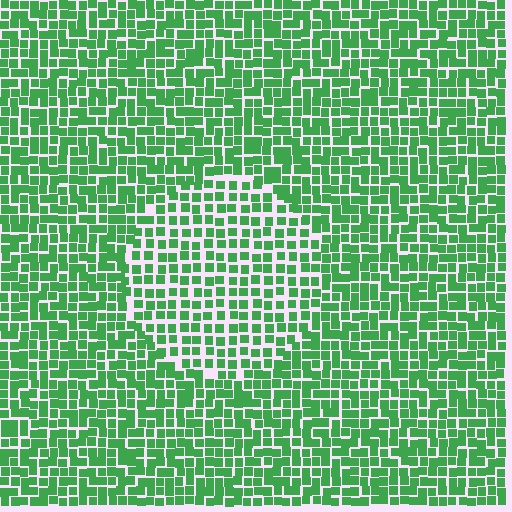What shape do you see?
I see a circle.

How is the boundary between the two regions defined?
The boundary is defined by a change in element density (approximately 1.5x ratio). All elements are the same color, size, and shape.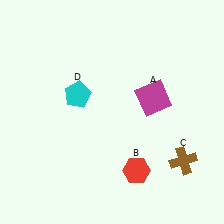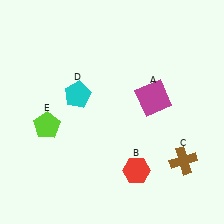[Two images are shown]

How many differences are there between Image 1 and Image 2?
There is 1 difference between the two images.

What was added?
A lime pentagon (E) was added in Image 2.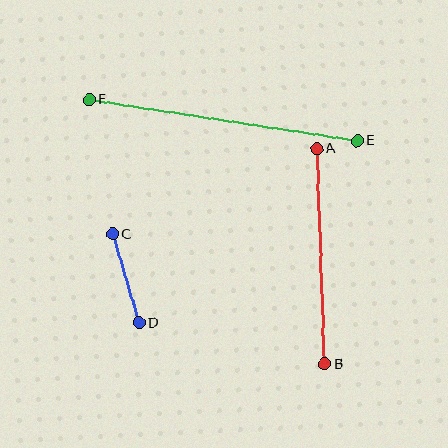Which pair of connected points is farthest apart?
Points E and F are farthest apart.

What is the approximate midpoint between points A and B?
The midpoint is at approximately (321, 257) pixels.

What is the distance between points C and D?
The distance is approximately 93 pixels.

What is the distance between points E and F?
The distance is approximately 271 pixels.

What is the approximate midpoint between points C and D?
The midpoint is at approximately (126, 279) pixels.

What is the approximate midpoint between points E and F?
The midpoint is at approximately (223, 120) pixels.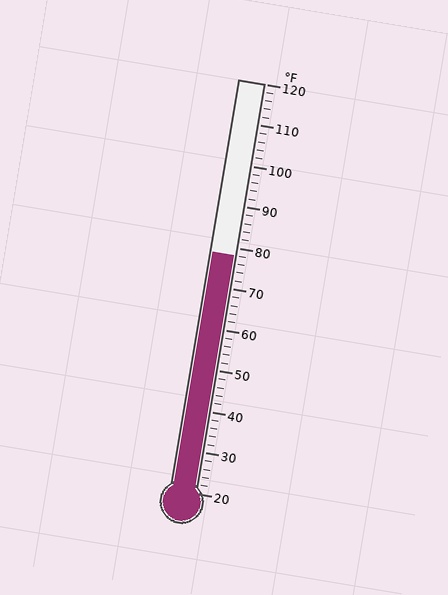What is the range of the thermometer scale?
The thermometer scale ranges from 20°F to 120°F.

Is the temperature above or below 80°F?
The temperature is below 80°F.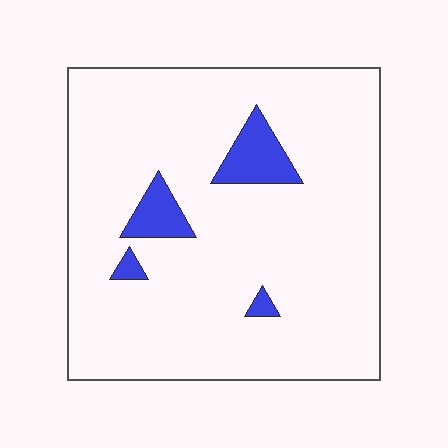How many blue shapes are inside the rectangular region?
4.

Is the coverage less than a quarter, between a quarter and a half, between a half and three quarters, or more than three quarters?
Less than a quarter.